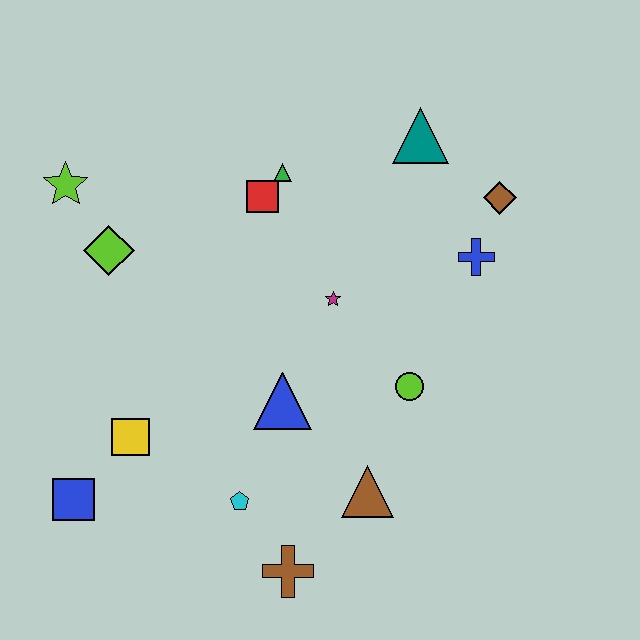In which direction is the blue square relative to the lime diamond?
The blue square is below the lime diamond.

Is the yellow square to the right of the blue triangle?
No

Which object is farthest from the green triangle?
The brown cross is farthest from the green triangle.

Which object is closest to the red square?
The green triangle is closest to the red square.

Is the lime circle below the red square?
Yes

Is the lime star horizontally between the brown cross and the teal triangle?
No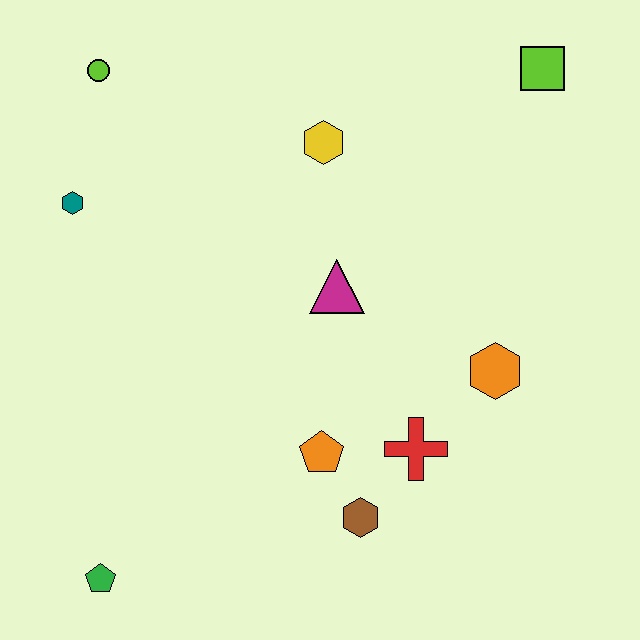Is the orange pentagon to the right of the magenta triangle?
No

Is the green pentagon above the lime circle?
No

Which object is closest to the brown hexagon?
The orange pentagon is closest to the brown hexagon.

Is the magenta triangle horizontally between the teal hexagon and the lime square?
Yes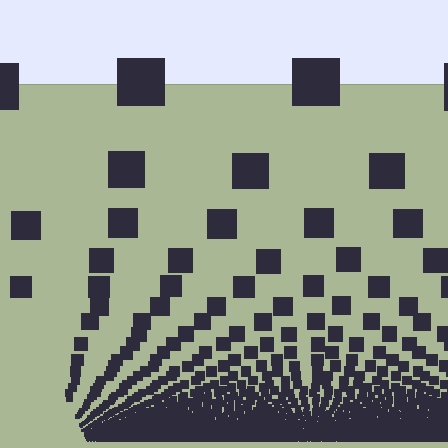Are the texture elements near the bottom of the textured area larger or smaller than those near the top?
Smaller. The gradient is inverted — elements near the bottom are smaller and denser.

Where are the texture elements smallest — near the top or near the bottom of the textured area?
Near the bottom.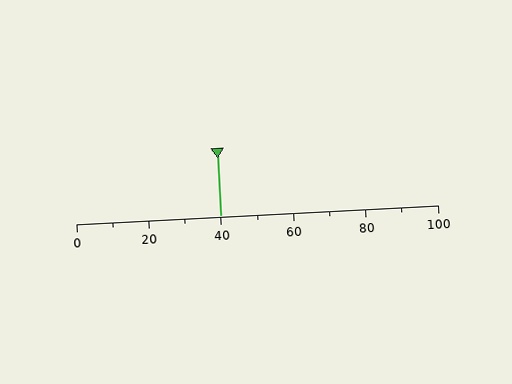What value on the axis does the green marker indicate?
The marker indicates approximately 40.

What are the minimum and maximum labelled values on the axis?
The axis runs from 0 to 100.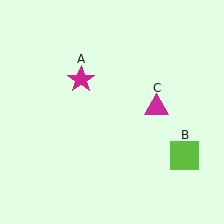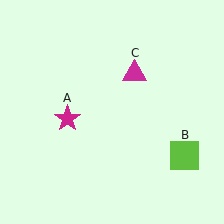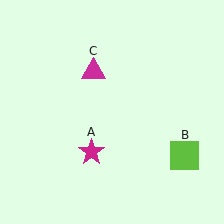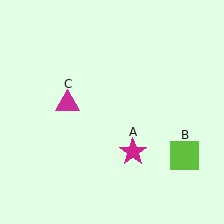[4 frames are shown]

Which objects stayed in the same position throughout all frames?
Lime square (object B) remained stationary.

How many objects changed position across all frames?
2 objects changed position: magenta star (object A), magenta triangle (object C).